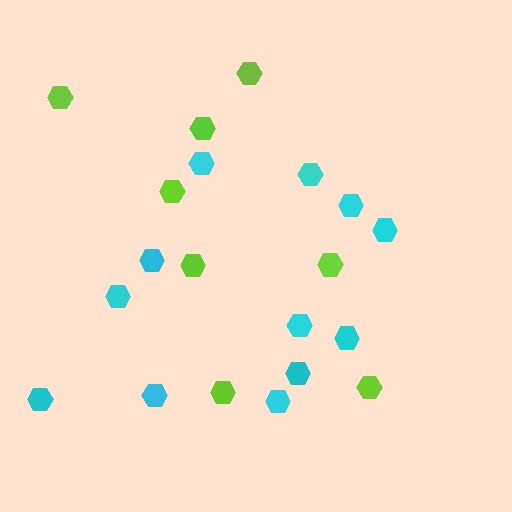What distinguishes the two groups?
There are 2 groups: one group of cyan hexagons (12) and one group of lime hexagons (8).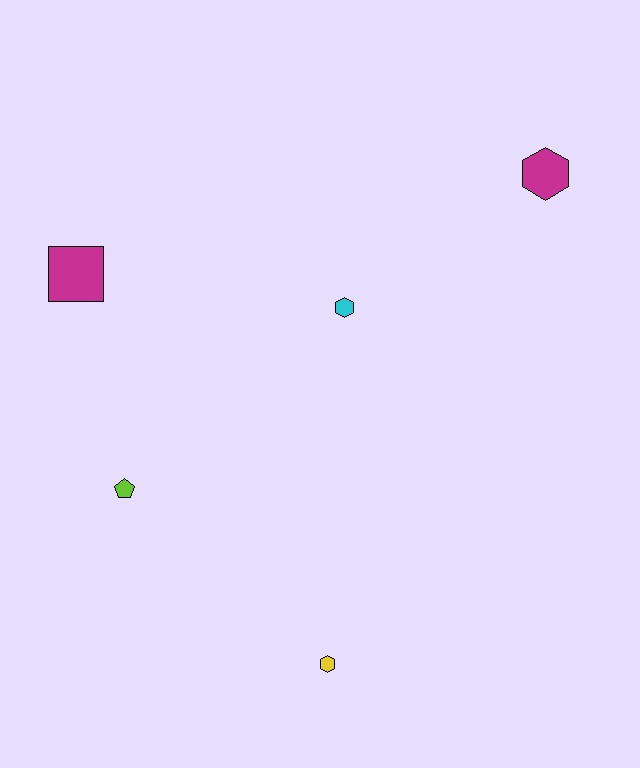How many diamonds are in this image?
There are no diamonds.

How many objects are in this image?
There are 5 objects.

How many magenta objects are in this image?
There are 2 magenta objects.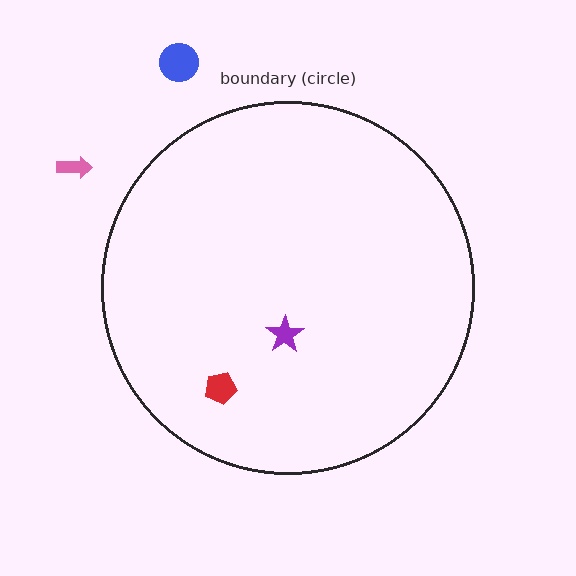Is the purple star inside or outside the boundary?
Inside.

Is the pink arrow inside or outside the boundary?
Outside.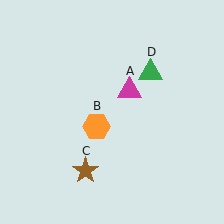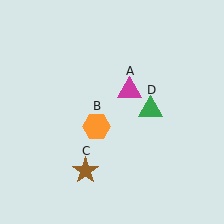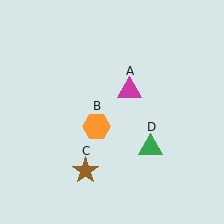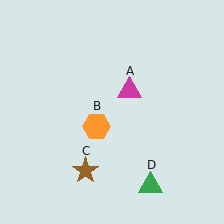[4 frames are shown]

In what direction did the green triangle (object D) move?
The green triangle (object D) moved down.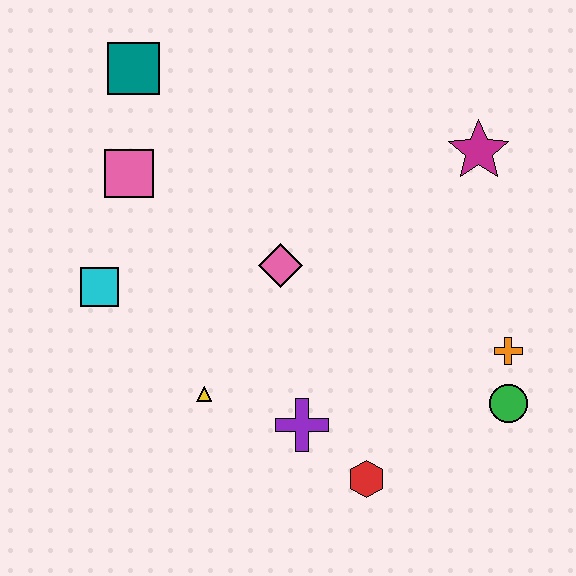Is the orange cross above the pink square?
No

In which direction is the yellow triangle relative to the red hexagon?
The yellow triangle is to the left of the red hexagon.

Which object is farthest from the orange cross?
The teal square is farthest from the orange cross.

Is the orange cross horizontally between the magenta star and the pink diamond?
No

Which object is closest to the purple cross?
The red hexagon is closest to the purple cross.